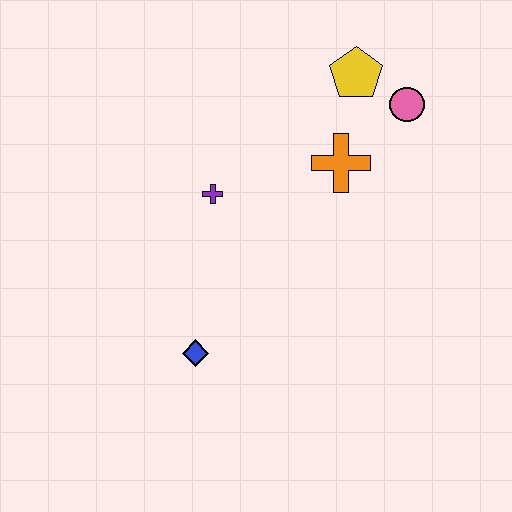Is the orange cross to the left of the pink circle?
Yes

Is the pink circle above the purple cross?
Yes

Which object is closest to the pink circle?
The yellow pentagon is closest to the pink circle.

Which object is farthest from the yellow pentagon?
The blue diamond is farthest from the yellow pentagon.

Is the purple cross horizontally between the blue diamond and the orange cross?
Yes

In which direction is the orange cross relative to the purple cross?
The orange cross is to the right of the purple cross.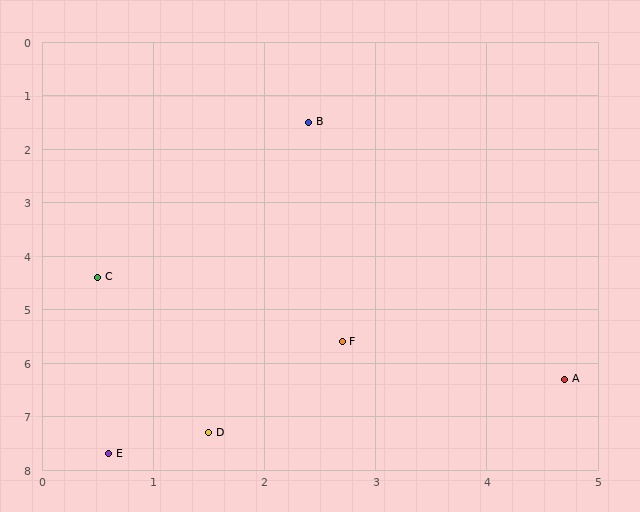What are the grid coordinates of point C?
Point C is at approximately (0.5, 4.4).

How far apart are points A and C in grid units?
Points A and C are about 4.6 grid units apart.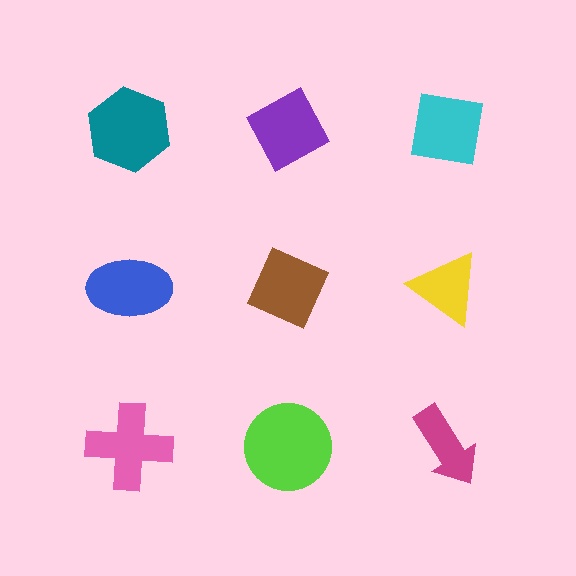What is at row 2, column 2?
A brown diamond.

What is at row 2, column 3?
A yellow triangle.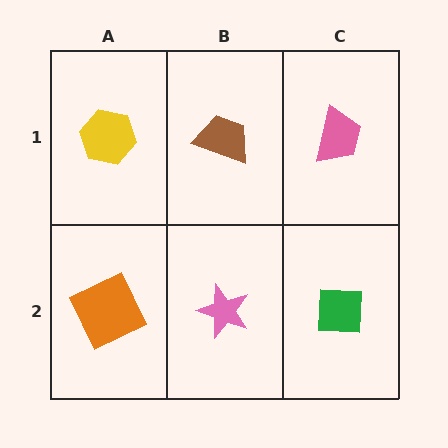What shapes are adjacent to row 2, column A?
A yellow hexagon (row 1, column A), a pink star (row 2, column B).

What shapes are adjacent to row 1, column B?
A pink star (row 2, column B), a yellow hexagon (row 1, column A), a pink trapezoid (row 1, column C).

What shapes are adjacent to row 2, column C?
A pink trapezoid (row 1, column C), a pink star (row 2, column B).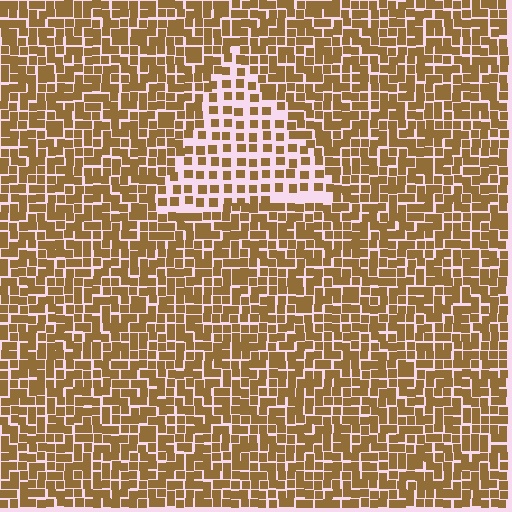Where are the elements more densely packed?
The elements are more densely packed outside the triangle boundary.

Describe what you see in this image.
The image contains small brown elements arranged at two different densities. A triangle-shaped region is visible where the elements are less densely packed than the surrounding area.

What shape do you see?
I see a triangle.